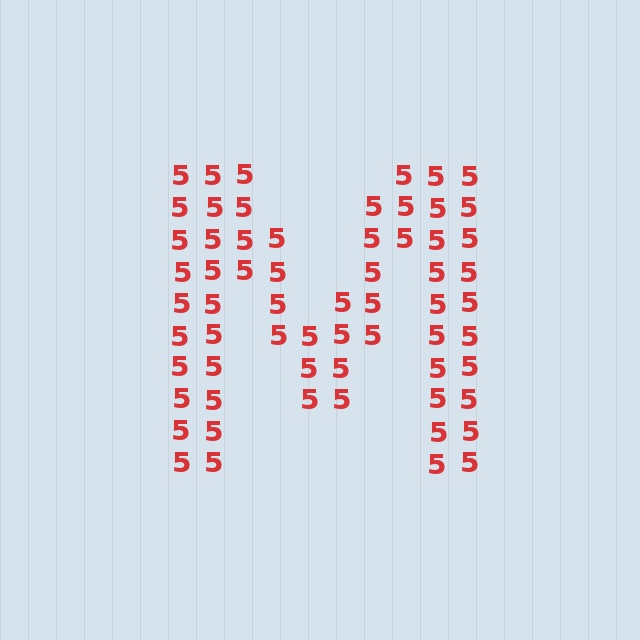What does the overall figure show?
The overall figure shows the letter M.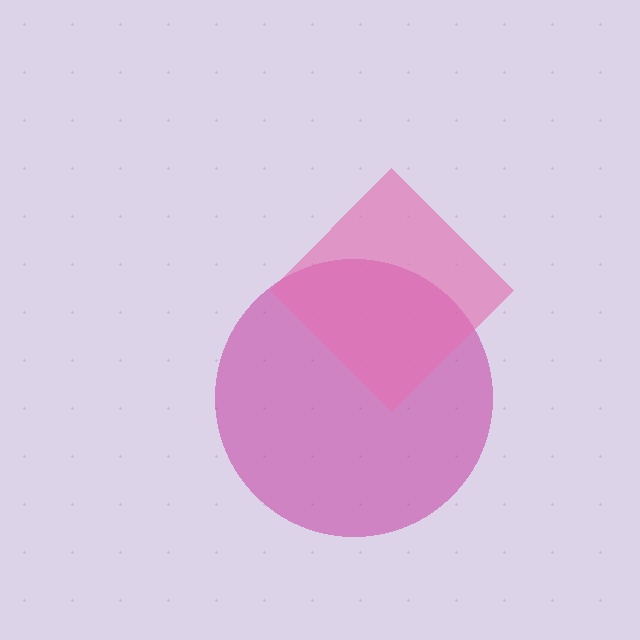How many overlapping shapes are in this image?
There are 2 overlapping shapes in the image.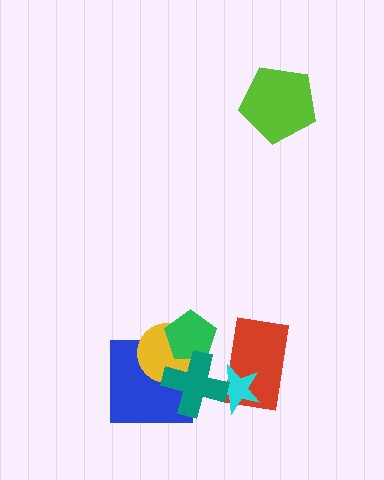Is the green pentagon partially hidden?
Yes, it is partially covered by another shape.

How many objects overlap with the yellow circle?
3 objects overlap with the yellow circle.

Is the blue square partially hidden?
Yes, it is partially covered by another shape.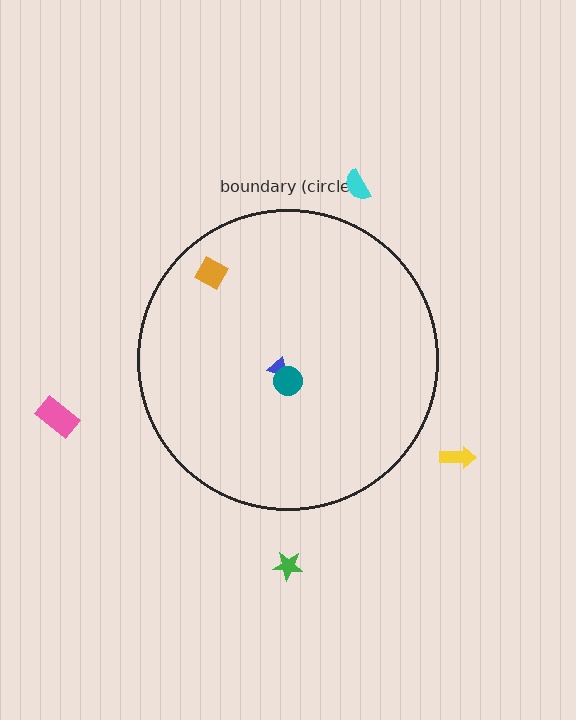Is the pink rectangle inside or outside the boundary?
Outside.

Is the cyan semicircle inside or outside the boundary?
Outside.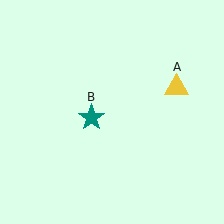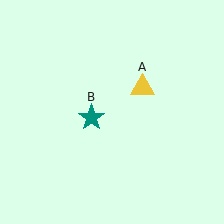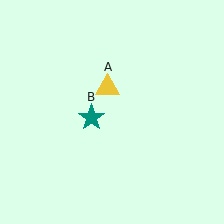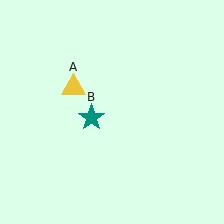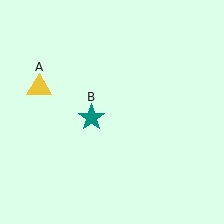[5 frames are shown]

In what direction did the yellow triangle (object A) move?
The yellow triangle (object A) moved left.